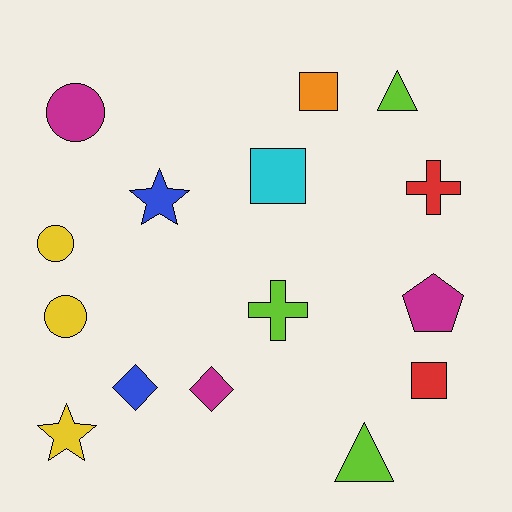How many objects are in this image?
There are 15 objects.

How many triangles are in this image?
There are 2 triangles.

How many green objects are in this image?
There are no green objects.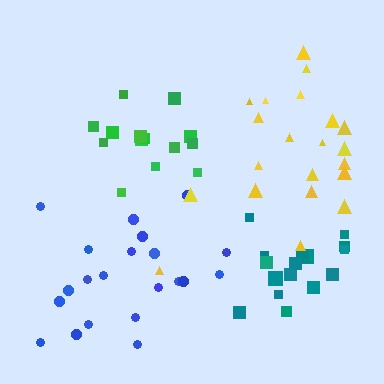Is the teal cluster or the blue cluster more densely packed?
Teal.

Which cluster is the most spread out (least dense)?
Yellow.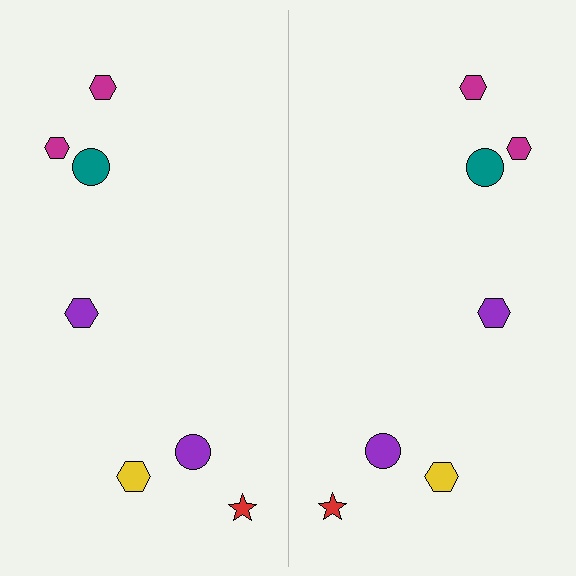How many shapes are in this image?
There are 14 shapes in this image.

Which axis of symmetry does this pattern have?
The pattern has a vertical axis of symmetry running through the center of the image.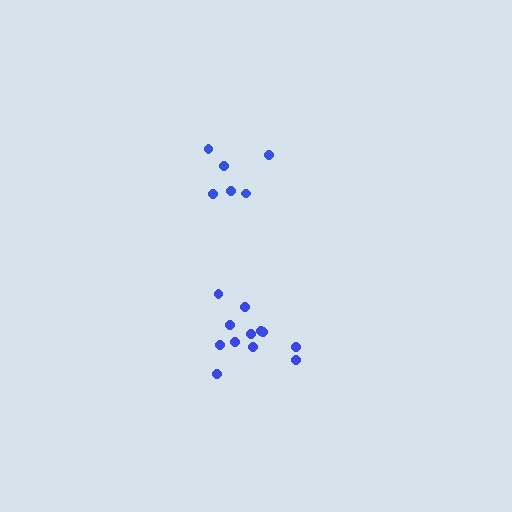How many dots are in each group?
Group 1: 6 dots, Group 2: 12 dots (18 total).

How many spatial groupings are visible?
There are 2 spatial groupings.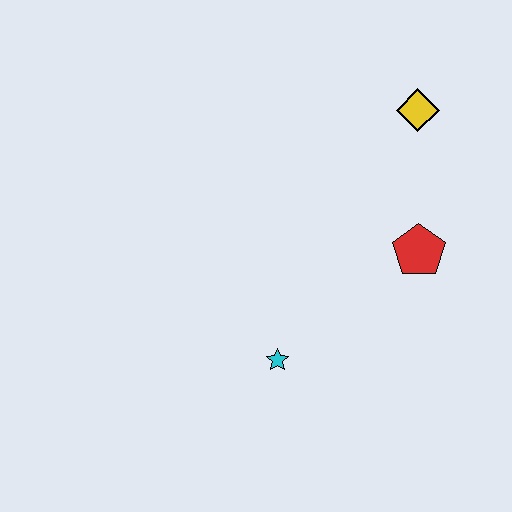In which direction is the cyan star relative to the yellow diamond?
The cyan star is below the yellow diamond.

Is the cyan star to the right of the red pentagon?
No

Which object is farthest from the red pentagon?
The cyan star is farthest from the red pentagon.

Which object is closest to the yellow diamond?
The red pentagon is closest to the yellow diamond.